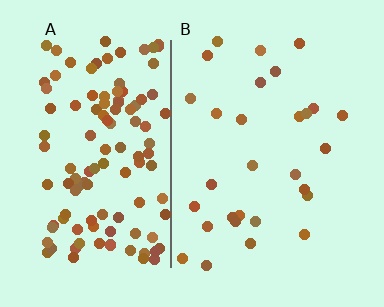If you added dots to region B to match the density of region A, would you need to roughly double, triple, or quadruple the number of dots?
Approximately quadruple.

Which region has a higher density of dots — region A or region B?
A (the left).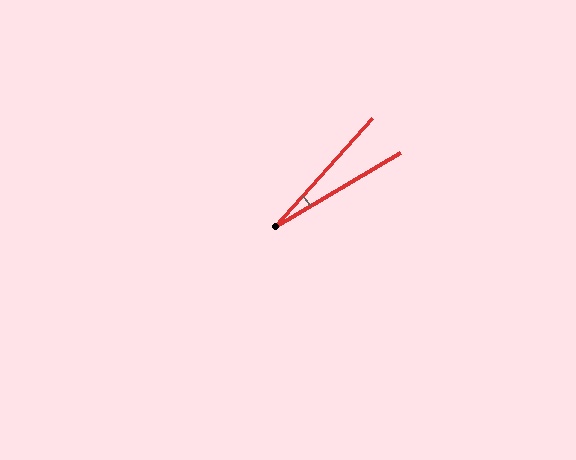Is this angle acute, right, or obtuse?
It is acute.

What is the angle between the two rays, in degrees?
Approximately 17 degrees.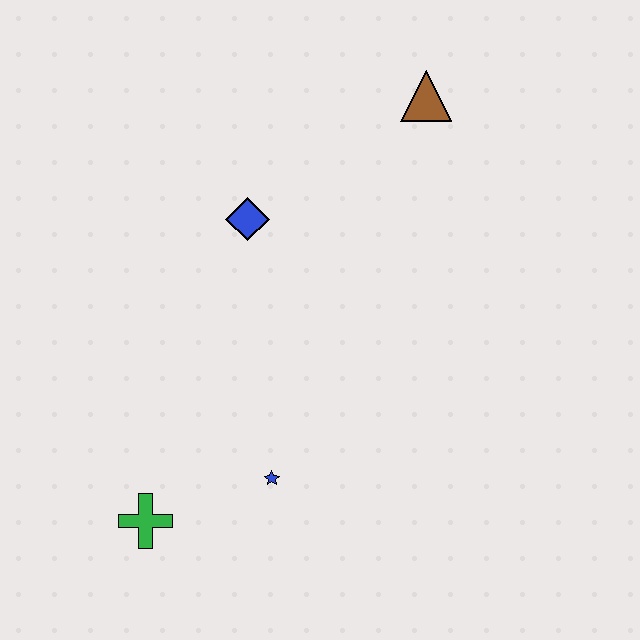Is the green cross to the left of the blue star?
Yes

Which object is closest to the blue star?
The green cross is closest to the blue star.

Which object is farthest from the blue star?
The brown triangle is farthest from the blue star.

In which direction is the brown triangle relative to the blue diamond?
The brown triangle is to the right of the blue diamond.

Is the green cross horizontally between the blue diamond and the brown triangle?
No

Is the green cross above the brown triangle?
No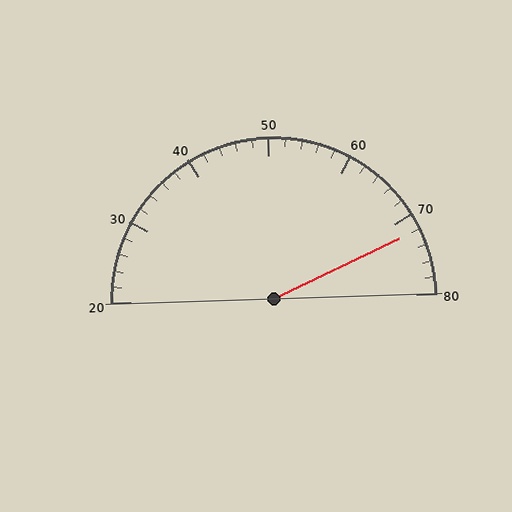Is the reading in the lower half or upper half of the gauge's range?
The reading is in the upper half of the range (20 to 80).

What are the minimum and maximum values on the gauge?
The gauge ranges from 20 to 80.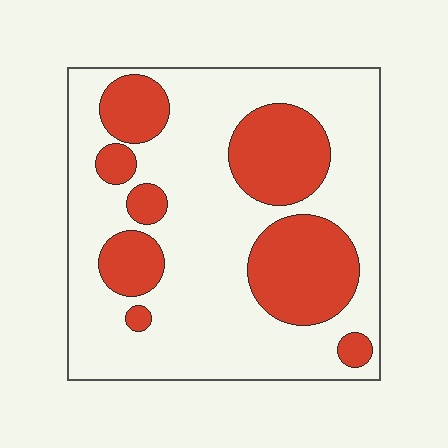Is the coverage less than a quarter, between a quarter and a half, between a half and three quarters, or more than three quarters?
Between a quarter and a half.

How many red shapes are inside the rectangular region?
8.